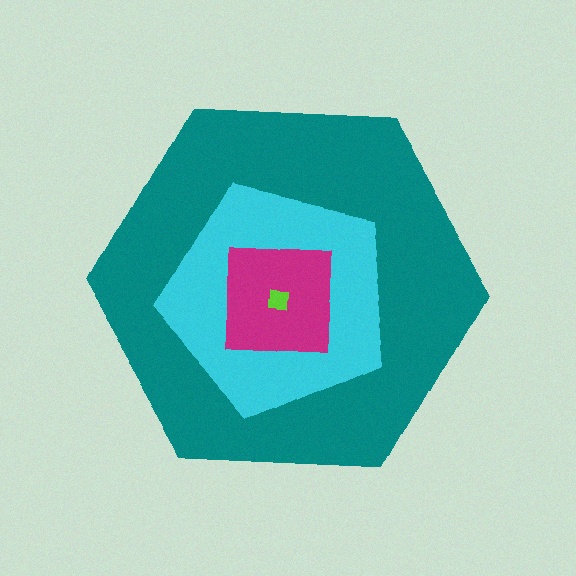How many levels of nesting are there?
4.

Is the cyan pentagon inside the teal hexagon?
Yes.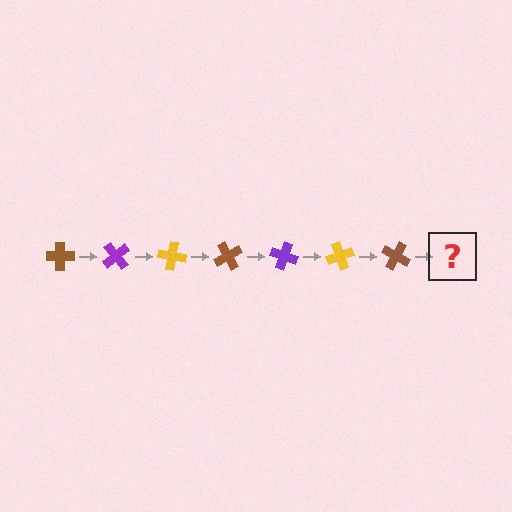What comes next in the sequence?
The next element should be a purple cross, rotated 350 degrees from the start.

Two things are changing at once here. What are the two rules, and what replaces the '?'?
The two rules are that it rotates 50 degrees each step and the color cycles through brown, purple, and yellow. The '?' should be a purple cross, rotated 350 degrees from the start.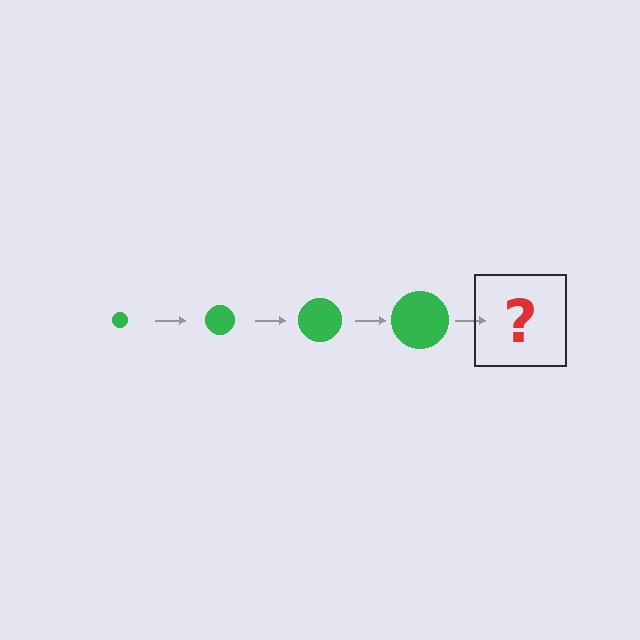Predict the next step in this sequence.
The next step is a green circle, larger than the previous one.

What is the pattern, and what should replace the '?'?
The pattern is that the circle gets progressively larger each step. The '?' should be a green circle, larger than the previous one.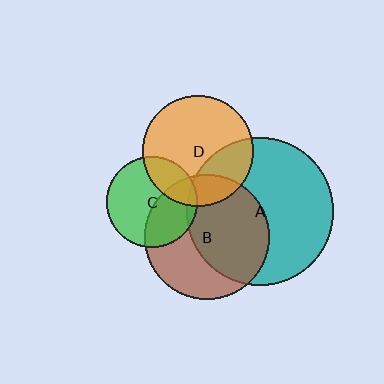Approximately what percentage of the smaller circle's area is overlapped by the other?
Approximately 55%.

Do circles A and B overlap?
Yes.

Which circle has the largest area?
Circle A (teal).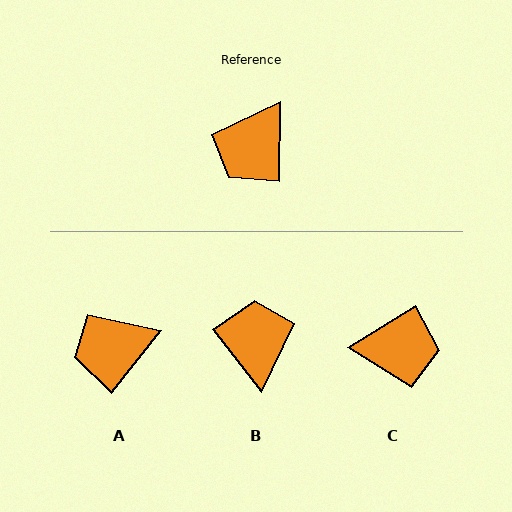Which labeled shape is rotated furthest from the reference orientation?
B, about 141 degrees away.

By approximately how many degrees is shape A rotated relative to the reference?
Approximately 38 degrees clockwise.